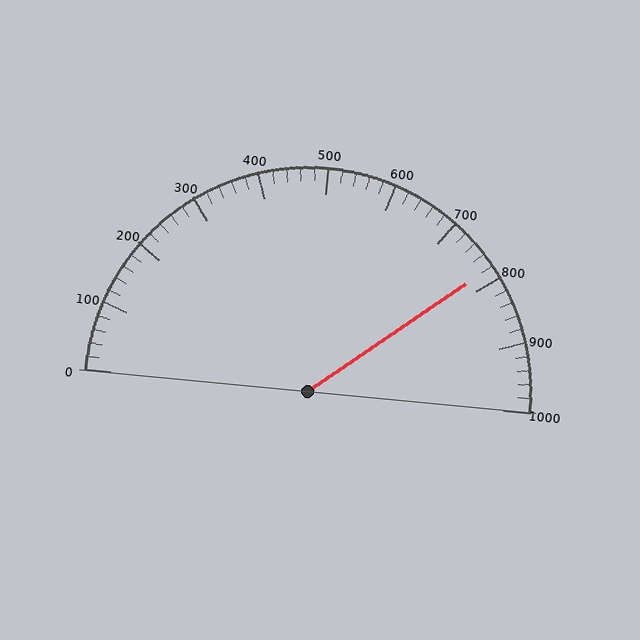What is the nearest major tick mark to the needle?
The nearest major tick mark is 800.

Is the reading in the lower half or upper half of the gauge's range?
The reading is in the upper half of the range (0 to 1000).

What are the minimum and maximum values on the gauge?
The gauge ranges from 0 to 1000.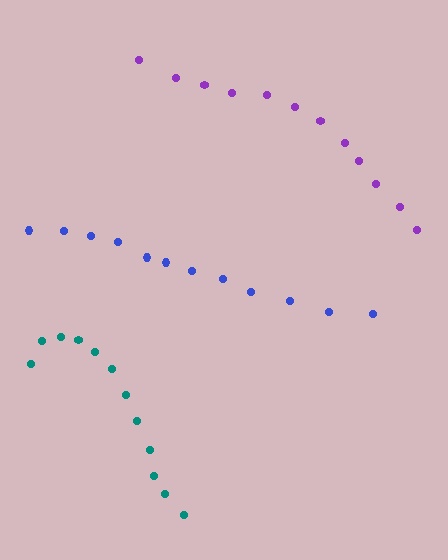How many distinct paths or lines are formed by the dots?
There are 3 distinct paths.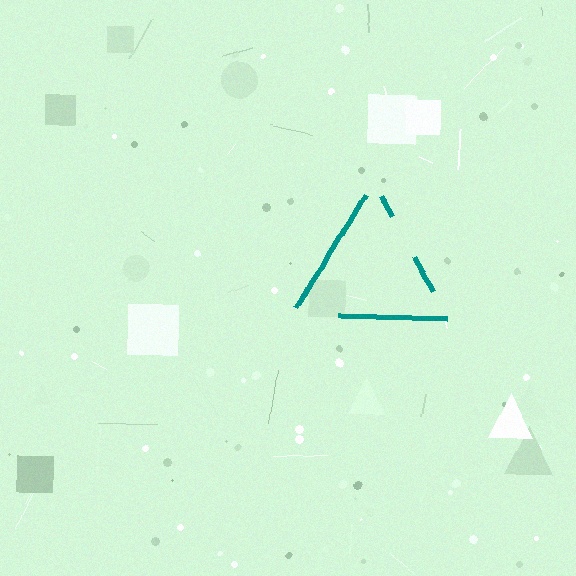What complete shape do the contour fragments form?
The contour fragments form a triangle.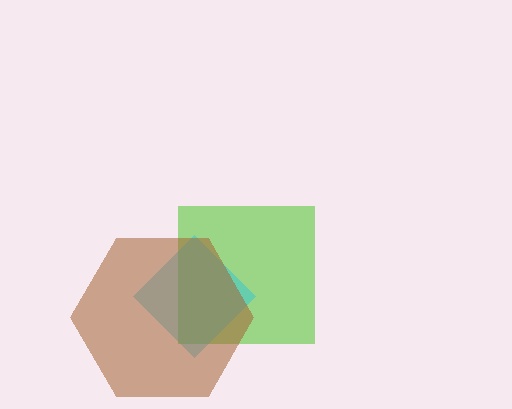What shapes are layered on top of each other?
The layered shapes are: a lime square, a cyan diamond, a brown hexagon.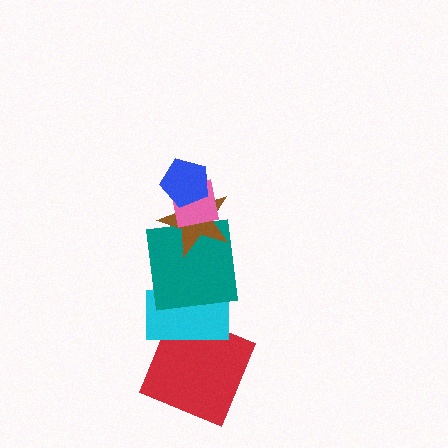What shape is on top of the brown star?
The pink square is on top of the brown star.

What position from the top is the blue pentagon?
The blue pentagon is 1st from the top.